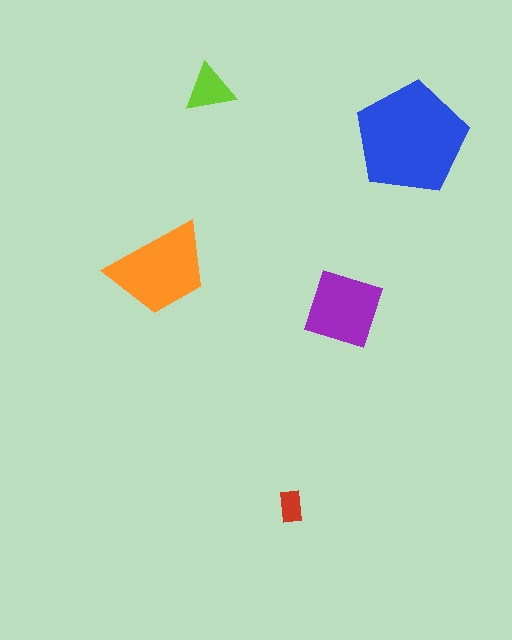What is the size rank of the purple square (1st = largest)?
3rd.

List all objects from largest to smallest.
The blue pentagon, the orange trapezoid, the purple square, the lime triangle, the red rectangle.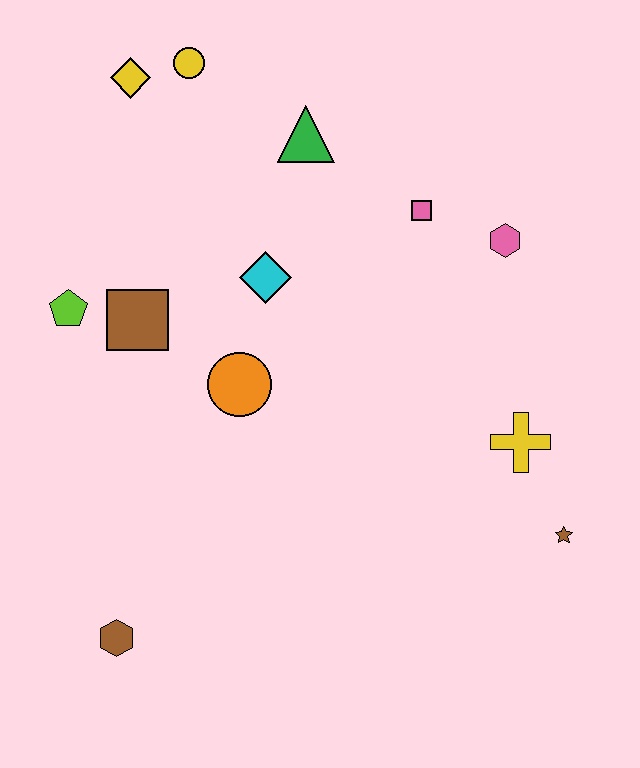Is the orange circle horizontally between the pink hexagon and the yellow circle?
Yes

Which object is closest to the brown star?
The yellow cross is closest to the brown star.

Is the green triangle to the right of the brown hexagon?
Yes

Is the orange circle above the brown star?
Yes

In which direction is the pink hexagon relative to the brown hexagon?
The pink hexagon is above the brown hexagon.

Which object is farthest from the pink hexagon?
The brown hexagon is farthest from the pink hexagon.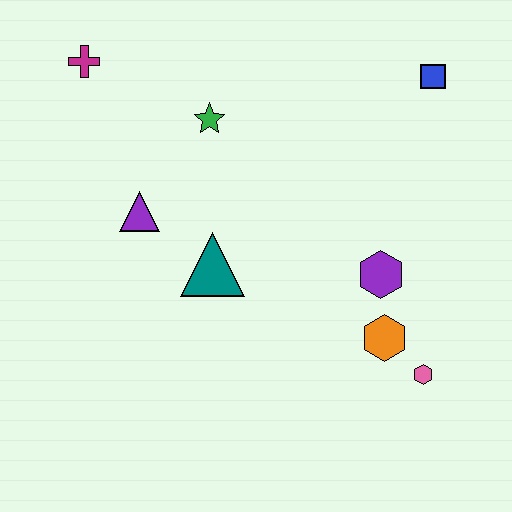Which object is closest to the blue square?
The purple hexagon is closest to the blue square.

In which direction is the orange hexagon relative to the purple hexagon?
The orange hexagon is below the purple hexagon.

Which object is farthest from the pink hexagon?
The magenta cross is farthest from the pink hexagon.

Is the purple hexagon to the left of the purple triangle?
No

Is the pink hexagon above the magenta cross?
No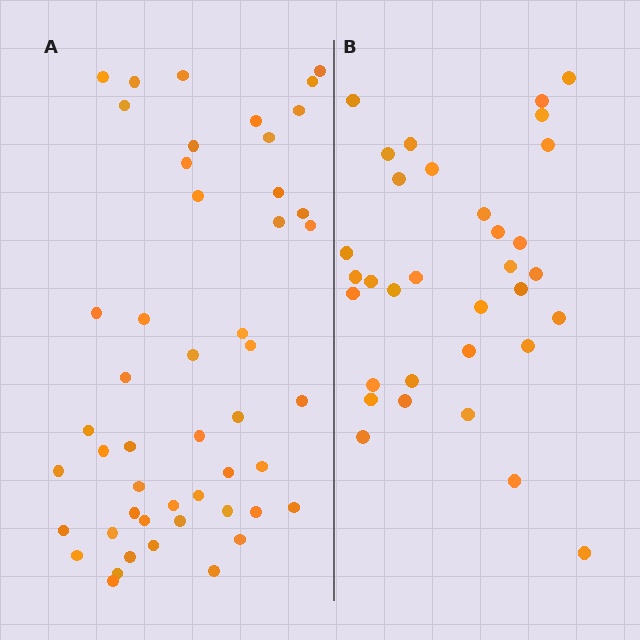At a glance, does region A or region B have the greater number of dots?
Region A (the left region) has more dots.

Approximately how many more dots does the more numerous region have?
Region A has approximately 15 more dots than region B.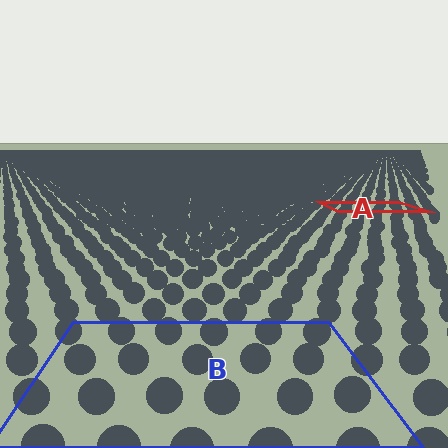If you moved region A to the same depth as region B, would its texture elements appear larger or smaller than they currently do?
They would appear larger. At a closer depth, the same texture elements are projected at a bigger on-screen size.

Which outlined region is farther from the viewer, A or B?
Region A is farther from the viewer — the texture elements inside it appear smaller and more densely packed.